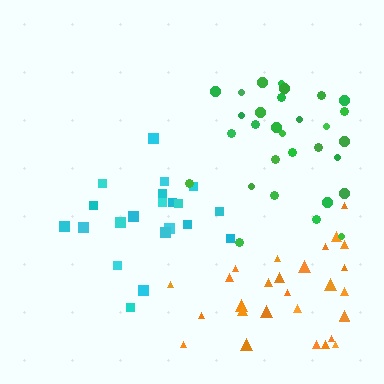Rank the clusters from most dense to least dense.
green, cyan, orange.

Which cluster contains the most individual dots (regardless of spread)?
Green (30).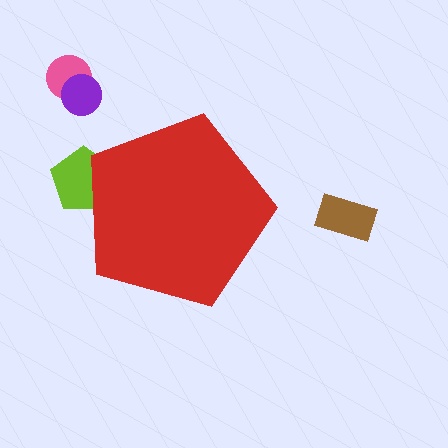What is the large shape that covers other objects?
A red pentagon.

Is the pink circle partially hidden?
No, the pink circle is fully visible.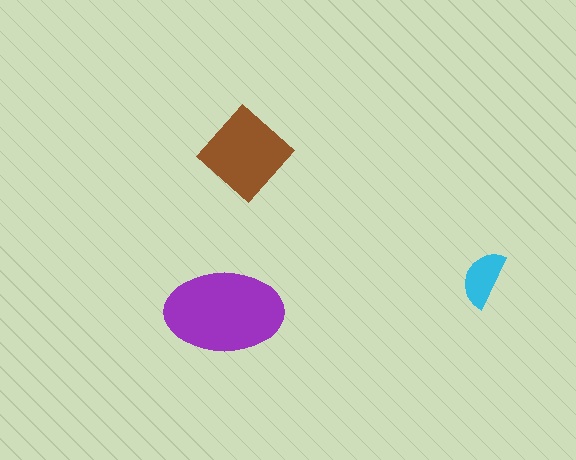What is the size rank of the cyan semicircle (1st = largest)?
3rd.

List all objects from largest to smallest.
The purple ellipse, the brown diamond, the cyan semicircle.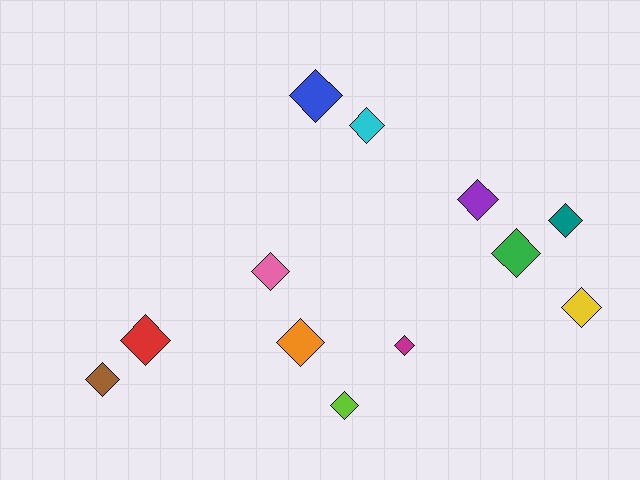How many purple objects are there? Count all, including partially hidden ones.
There is 1 purple object.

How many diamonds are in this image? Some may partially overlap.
There are 12 diamonds.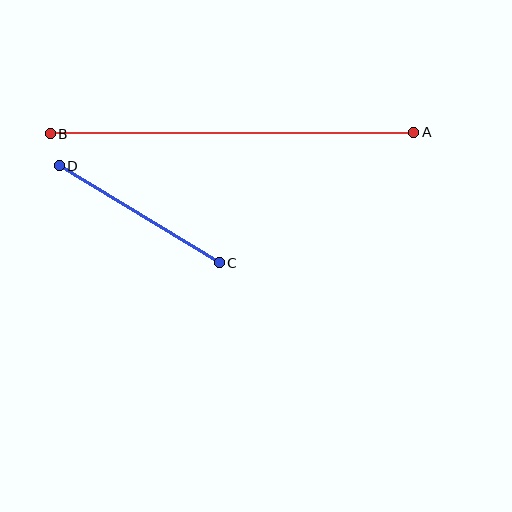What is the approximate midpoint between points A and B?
The midpoint is at approximately (232, 133) pixels.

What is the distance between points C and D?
The distance is approximately 187 pixels.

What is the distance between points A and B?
The distance is approximately 363 pixels.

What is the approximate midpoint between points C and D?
The midpoint is at approximately (139, 214) pixels.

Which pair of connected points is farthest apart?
Points A and B are farthest apart.